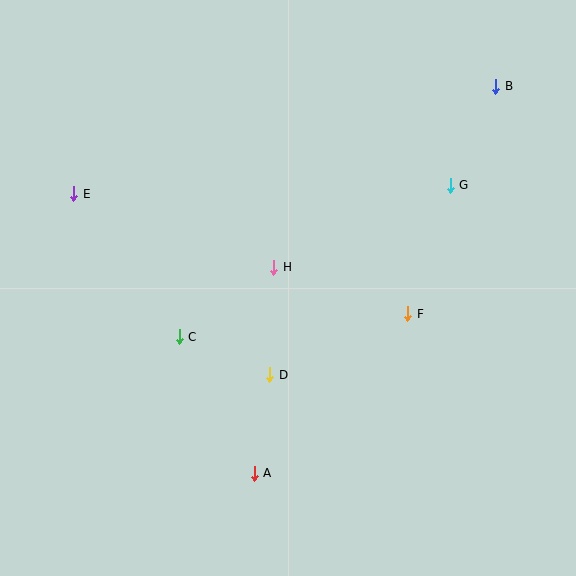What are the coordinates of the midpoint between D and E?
The midpoint between D and E is at (172, 284).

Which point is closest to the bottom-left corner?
Point A is closest to the bottom-left corner.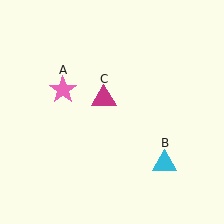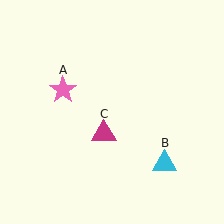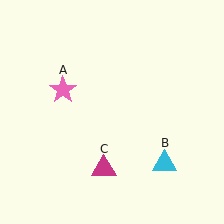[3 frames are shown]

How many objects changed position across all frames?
1 object changed position: magenta triangle (object C).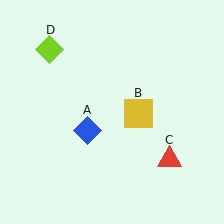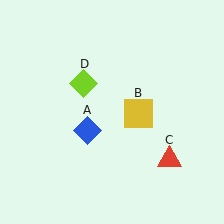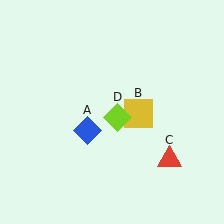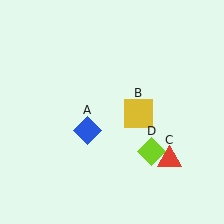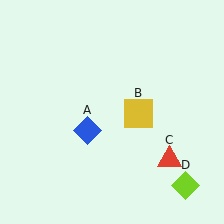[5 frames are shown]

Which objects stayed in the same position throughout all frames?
Blue diamond (object A) and yellow square (object B) and red triangle (object C) remained stationary.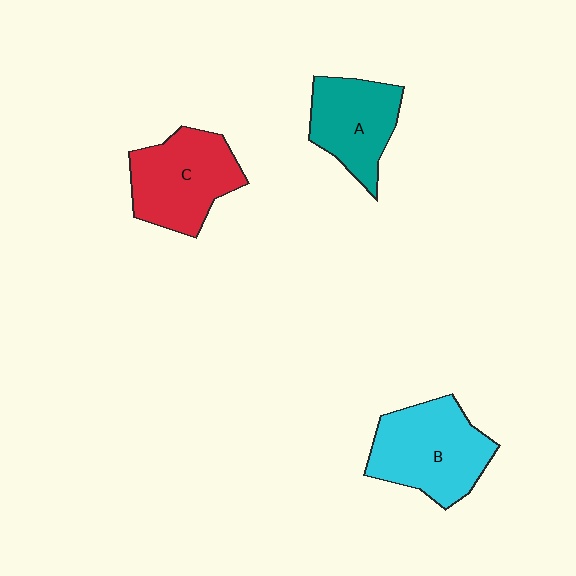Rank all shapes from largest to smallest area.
From largest to smallest: B (cyan), C (red), A (teal).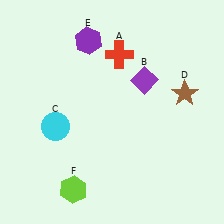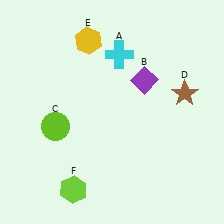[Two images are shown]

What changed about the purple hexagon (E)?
In Image 1, E is purple. In Image 2, it changed to yellow.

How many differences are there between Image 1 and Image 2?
There are 3 differences between the two images.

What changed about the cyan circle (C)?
In Image 1, C is cyan. In Image 2, it changed to lime.